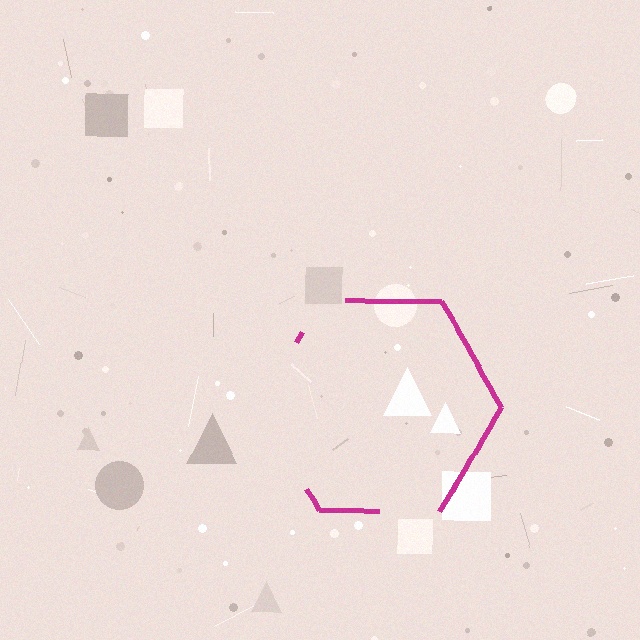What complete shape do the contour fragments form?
The contour fragments form a hexagon.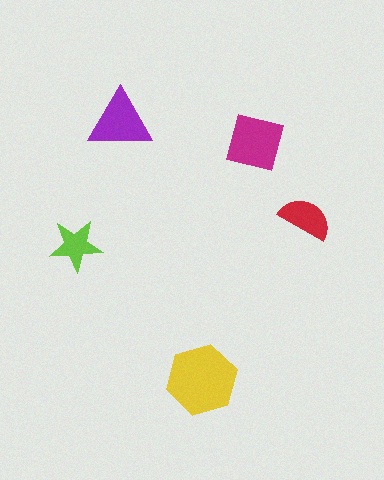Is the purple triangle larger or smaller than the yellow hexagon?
Smaller.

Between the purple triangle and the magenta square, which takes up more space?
The magenta square.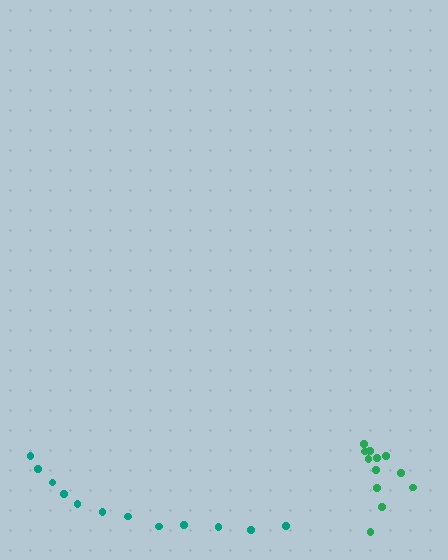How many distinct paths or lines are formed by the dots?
There are 2 distinct paths.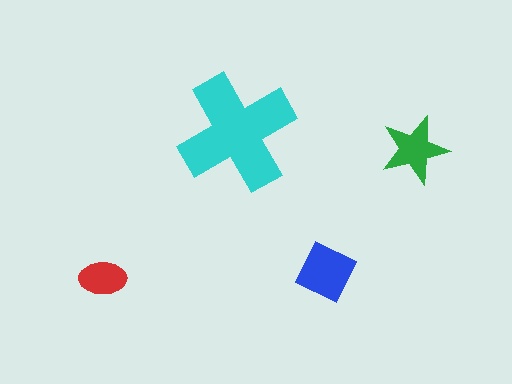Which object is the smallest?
The red ellipse.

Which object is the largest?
The cyan cross.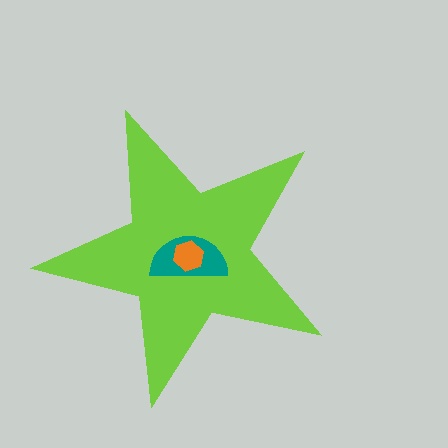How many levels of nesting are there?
3.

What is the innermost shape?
The orange hexagon.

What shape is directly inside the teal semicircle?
The orange hexagon.